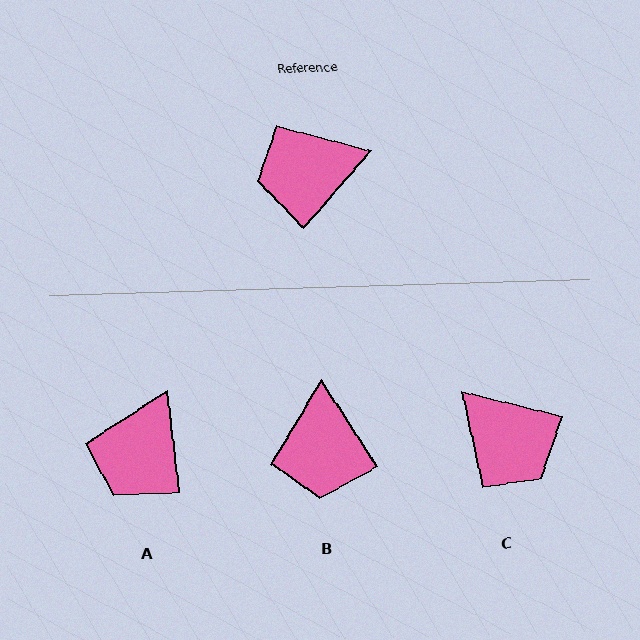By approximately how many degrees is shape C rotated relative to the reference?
Approximately 117 degrees counter-clockwise.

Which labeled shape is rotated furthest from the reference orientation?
C, about 117 degrees away.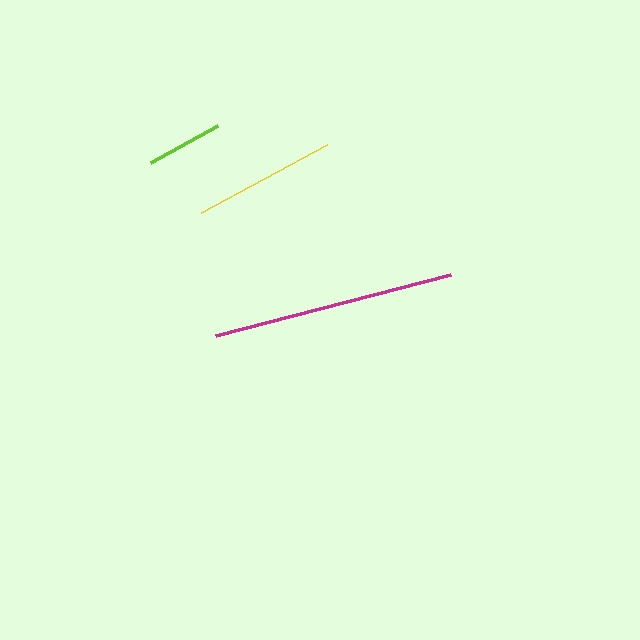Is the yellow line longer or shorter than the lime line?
The yellow line is longer than the lime line.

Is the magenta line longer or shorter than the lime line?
The magenta line is longer than the lime line.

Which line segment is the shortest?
The lime line is the shortest at approximately 77 pixels.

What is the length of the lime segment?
The lime segment is approximately 77 pixels long.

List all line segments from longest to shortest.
From longest to shortest: magenta, yellow, lime.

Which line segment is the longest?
The magenta line is the longest at approximately 243 pixels.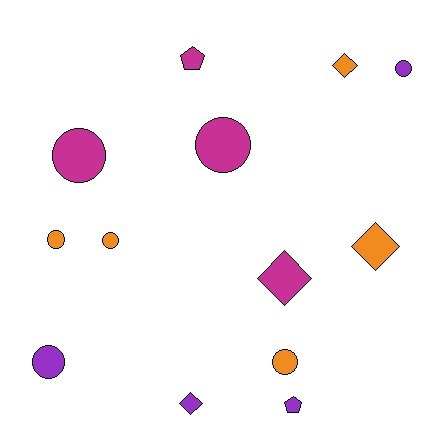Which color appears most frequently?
Orange, with 5 objects.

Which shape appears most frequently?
Circle, with 7 objects.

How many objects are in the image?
There are 13 objects.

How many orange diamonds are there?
There are 2 orange diamonds.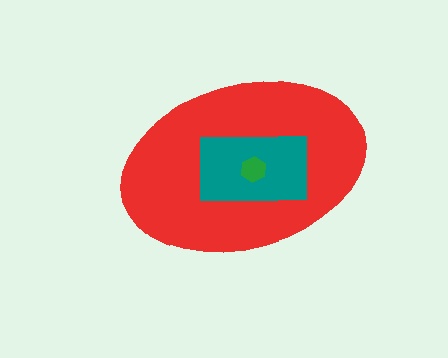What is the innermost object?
The green hexagon.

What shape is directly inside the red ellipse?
The teal rectangle.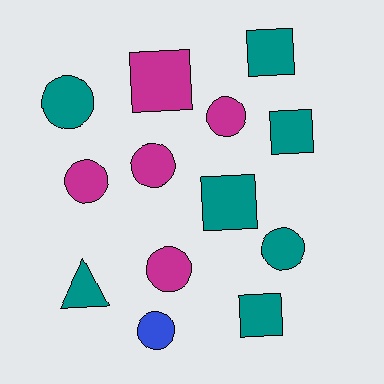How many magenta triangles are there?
There are no magenta triangles.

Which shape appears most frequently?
Circle, with 7 objects.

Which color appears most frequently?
Teal, with 7 objects.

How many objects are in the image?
There are 13 objects.